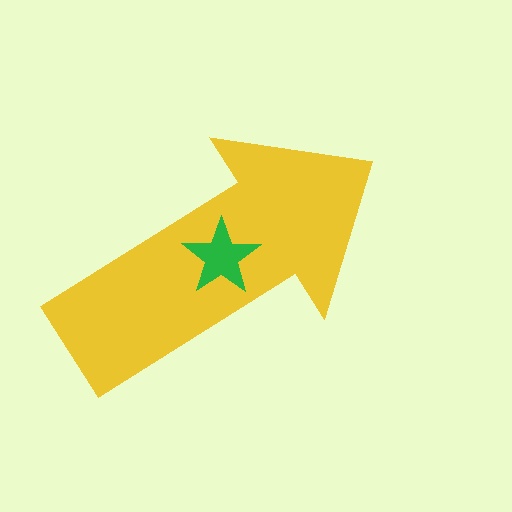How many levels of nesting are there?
2.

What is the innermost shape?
The green star.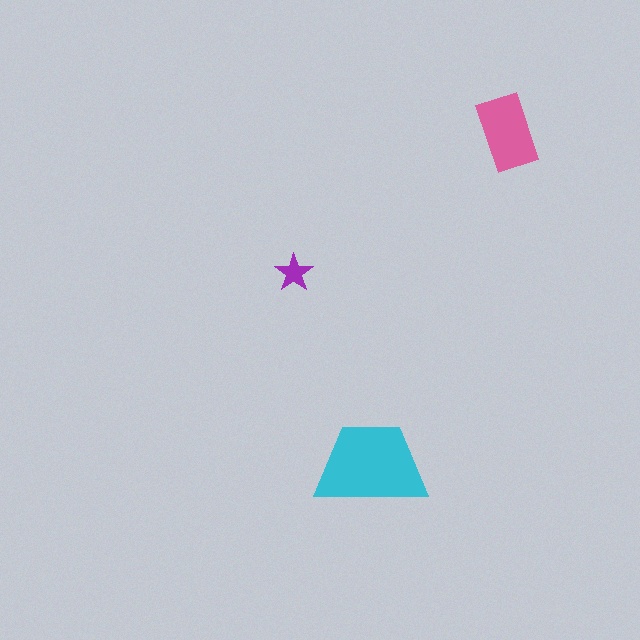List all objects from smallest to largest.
The purple star, the pink rectangle, the cyan trapezoid.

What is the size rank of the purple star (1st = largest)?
3rd.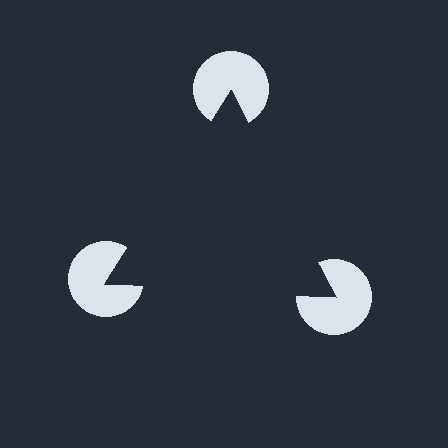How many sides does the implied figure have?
3 sides.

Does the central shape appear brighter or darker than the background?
It typically appears slightly darker than the background, even though no actual brightness change is drawn.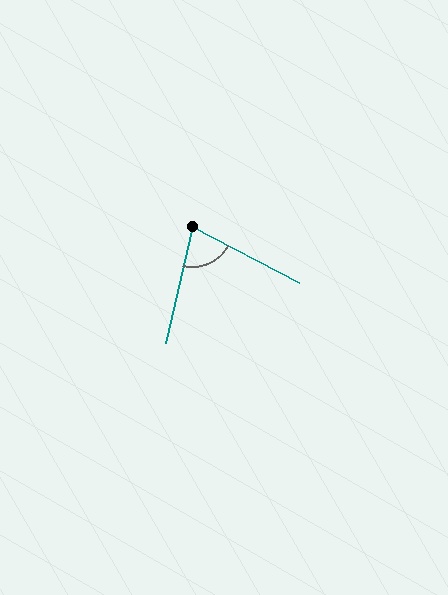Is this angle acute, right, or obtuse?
It is acute.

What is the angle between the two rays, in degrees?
Approximately 75 degrees.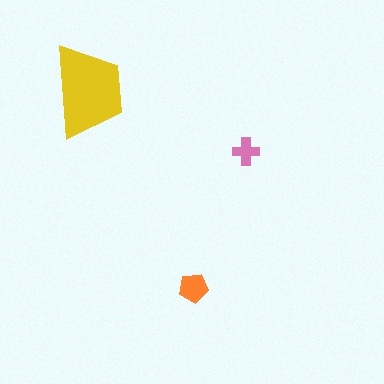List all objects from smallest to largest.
The pink cross, the orange pentagon, the yellow trapezoid.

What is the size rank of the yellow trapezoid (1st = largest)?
1st.